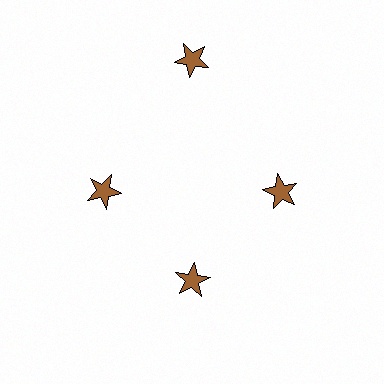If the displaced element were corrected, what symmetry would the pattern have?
It would have 4-fold rotational symmetry — the pattern would map onto itself every 90 degrees.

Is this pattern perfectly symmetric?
No. The 4 brown stars are arranged in a ring, but one element near the 12 o'clock position is pushed outward from the center, breaking the 4-fold rotational symmetry.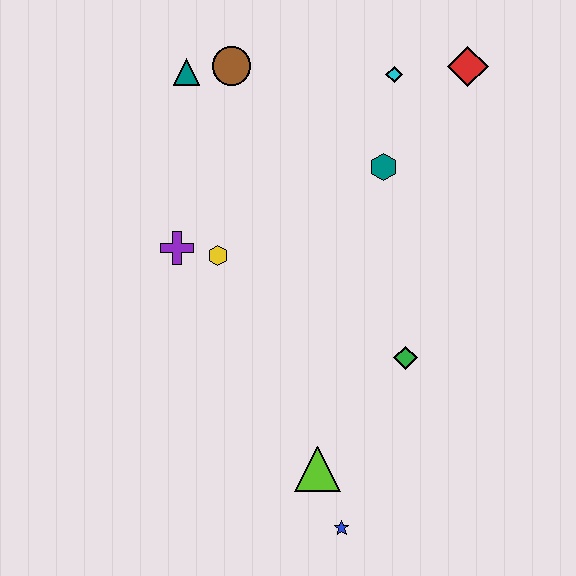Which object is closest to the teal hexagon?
The cyan diamond is closest to the teal hexagon.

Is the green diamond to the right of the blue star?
Yes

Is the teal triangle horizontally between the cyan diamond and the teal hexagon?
No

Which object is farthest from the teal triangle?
The blue star is farthest from the teal triangle.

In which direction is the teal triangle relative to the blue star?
The teal triangle is above the blue star.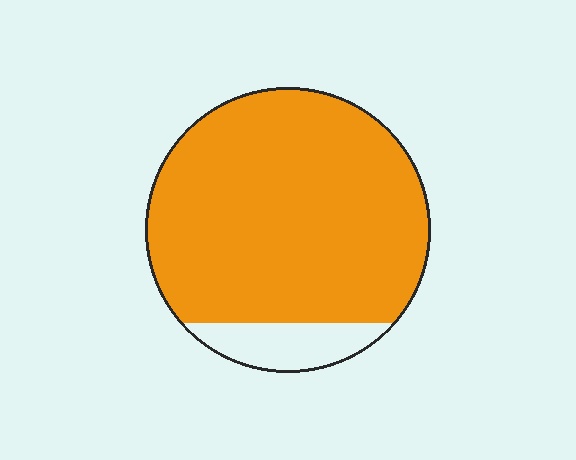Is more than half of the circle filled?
Yes.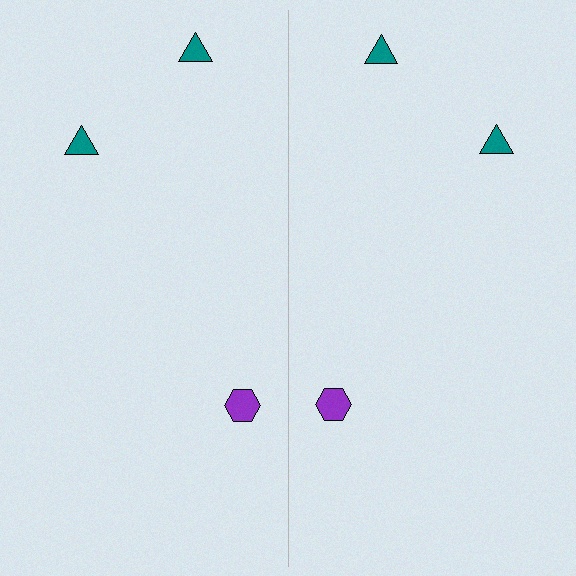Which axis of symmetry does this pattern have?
The pattern has a vertical axis of symmetry running through the center of the image.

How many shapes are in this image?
There are 6 shapes in this image.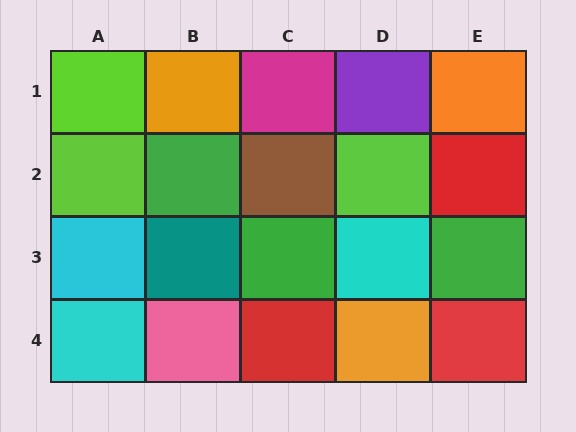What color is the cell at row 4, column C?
Red.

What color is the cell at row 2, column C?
Brown.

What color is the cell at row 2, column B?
Green.